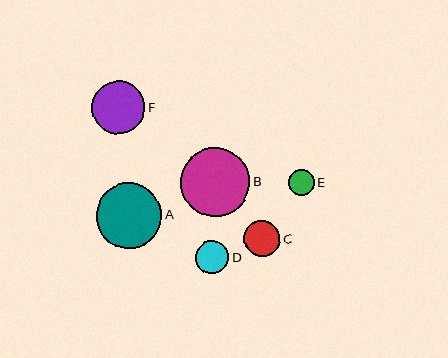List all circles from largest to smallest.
From largest to smallest: B, A, F, C, D, E.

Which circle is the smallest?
Circle E is the smallest with a size of approximately 26 pixels.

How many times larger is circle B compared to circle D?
Circle B is approximately 2.1 times the size of circle D.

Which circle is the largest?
Circle B is the largest with a size of approximately 69 pixels.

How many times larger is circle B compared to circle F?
Circle B is approximately 1.3 times the size of circle F.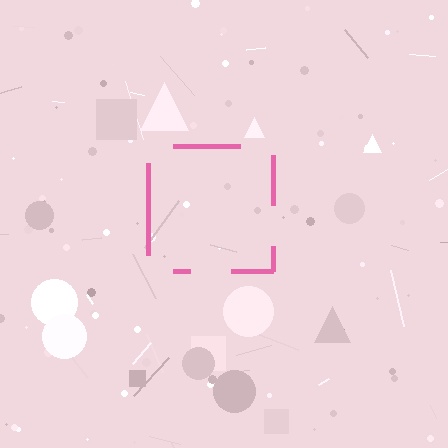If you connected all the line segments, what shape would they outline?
They would outline a square.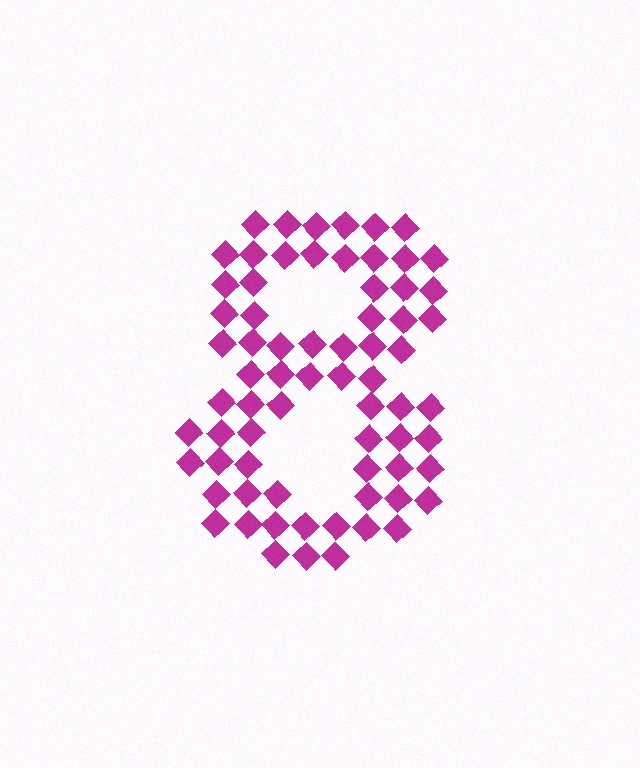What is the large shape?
The large shape is the digit 8.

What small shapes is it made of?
It is made of small diamonds.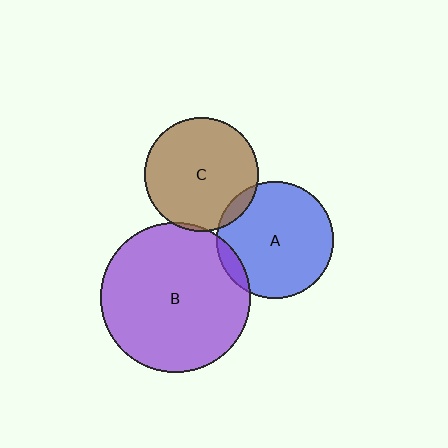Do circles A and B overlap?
Yes.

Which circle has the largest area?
Circle B (purple).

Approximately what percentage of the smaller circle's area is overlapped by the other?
Approximately 5%.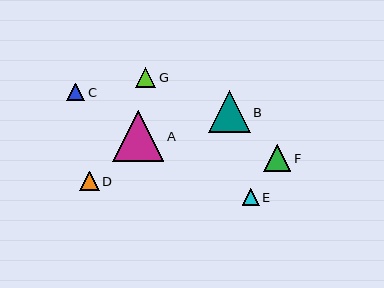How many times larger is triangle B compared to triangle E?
Triangle B is approximately 2.5 times the size of triangle E.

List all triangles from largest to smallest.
From largest to smallest: A, B, F, G, D, C, E.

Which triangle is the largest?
Triangle A is the largest with a size of approximately 51 pixels.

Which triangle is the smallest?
Triangle E is the smallest with a size of approximately 17 pixels.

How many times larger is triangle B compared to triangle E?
Triangle B is approximately 2.5 times the size of triangle E.